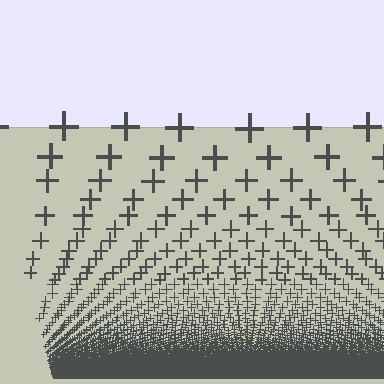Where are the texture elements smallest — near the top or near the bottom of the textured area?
Near the bottom.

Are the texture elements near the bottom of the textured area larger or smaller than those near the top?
Smaller. The gradient is inverted — elements near the bottom are smaller and denser.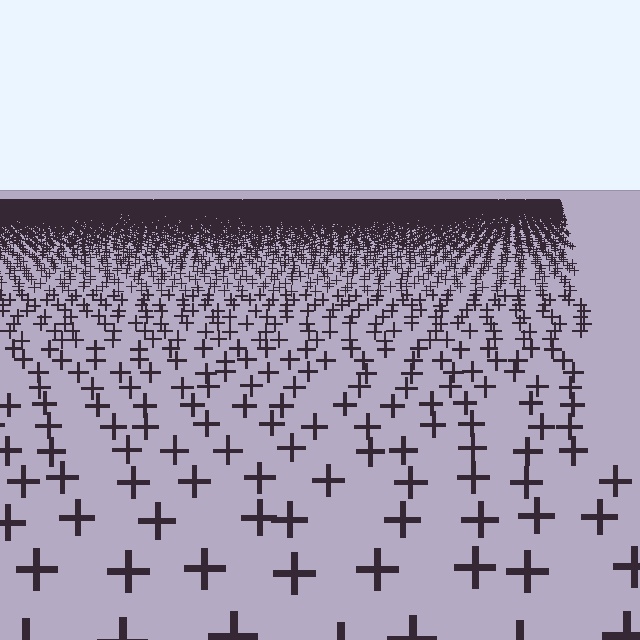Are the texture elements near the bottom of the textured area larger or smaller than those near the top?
Larger. Near the bottom, elements are closer to the viewer and appear at a bigger on-screen size.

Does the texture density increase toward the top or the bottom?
Density increases toward the top.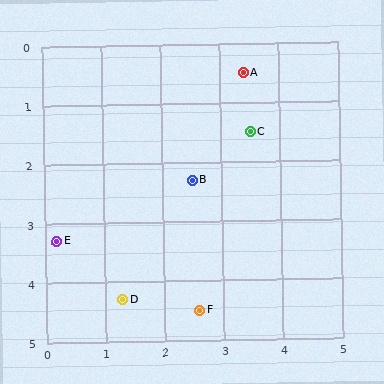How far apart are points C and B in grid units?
Points C and B are about 1.3 grid units apart.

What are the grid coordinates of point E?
Point E is at approximately (0.2, 3.3).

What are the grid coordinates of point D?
Point D is at approximately (1.3, 4.3).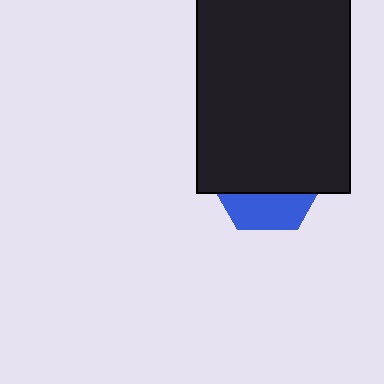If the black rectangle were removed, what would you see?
You would see the complete blue hexagon.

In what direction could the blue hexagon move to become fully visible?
The blue hexagon could move down. That would shift it out from behind the black rectangle entirely.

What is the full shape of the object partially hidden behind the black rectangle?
The partially hidden object is a blue hexagon.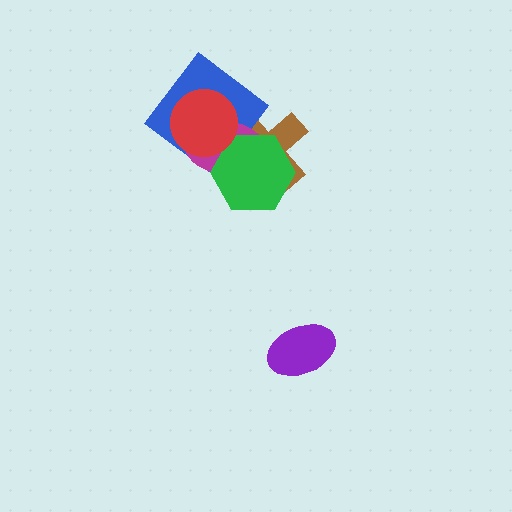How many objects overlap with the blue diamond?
4 objects overlap with the blue diamond.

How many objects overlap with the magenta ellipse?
4 objects overlap with the magenta ellipse.